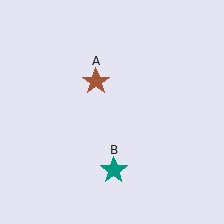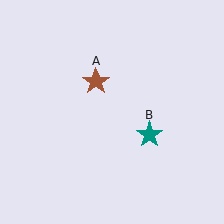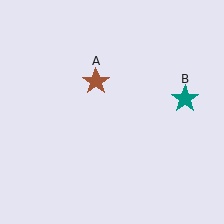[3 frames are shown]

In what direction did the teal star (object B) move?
The teal star (object B) moved up and to the right.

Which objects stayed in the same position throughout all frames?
Brown star (object A) remained stationary.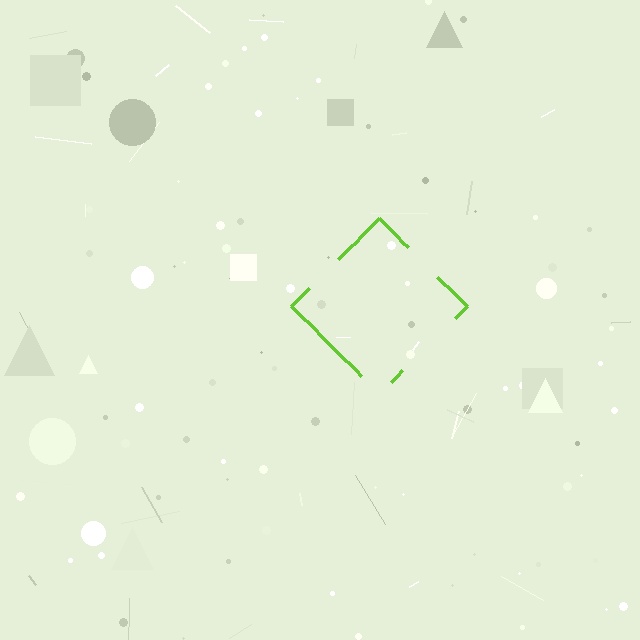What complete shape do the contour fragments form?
The contour fragments form a diamond.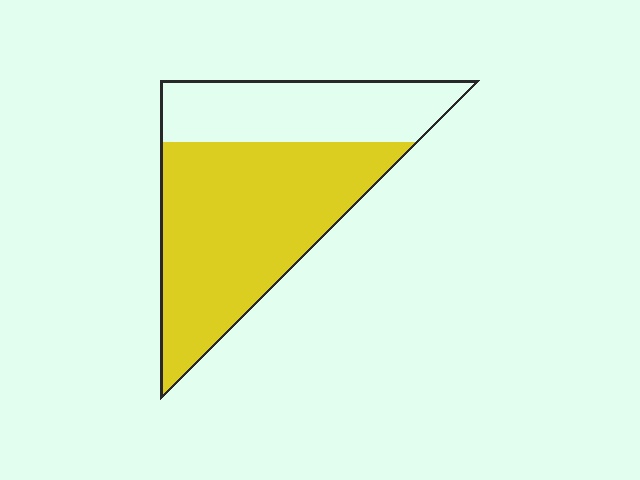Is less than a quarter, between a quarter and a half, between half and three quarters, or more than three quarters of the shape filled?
Between half and three quarters.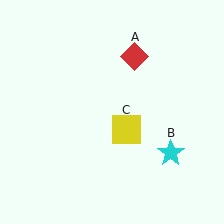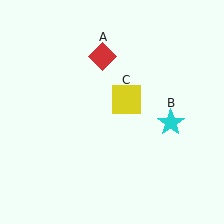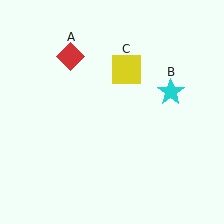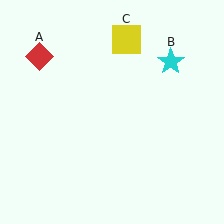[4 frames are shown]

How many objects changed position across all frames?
3 objects changed position: red diamond (object A), cyan star (object B), yellow square (object C).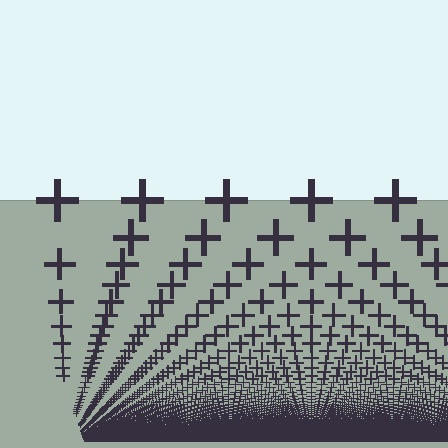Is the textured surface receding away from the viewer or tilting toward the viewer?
The surface appears to tilt toward the viewer. Texture elements get larger and sparser toward the top.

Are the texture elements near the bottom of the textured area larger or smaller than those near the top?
Smaller. The gradient is inverted — elements near the bottom are smaller and denser.